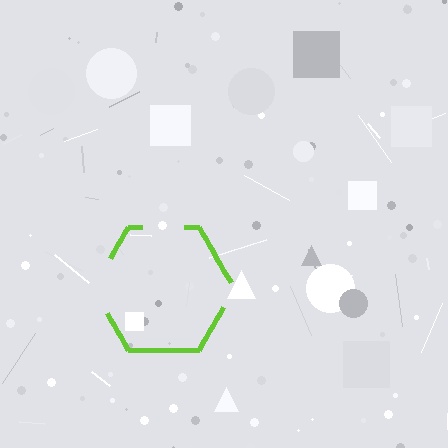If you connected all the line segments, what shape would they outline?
They would outline a hexagon.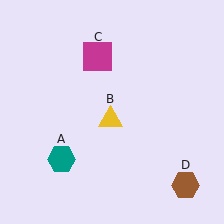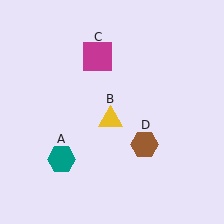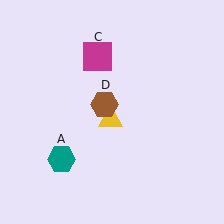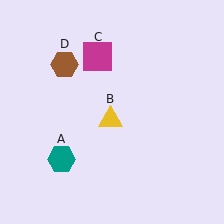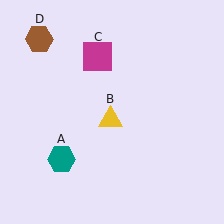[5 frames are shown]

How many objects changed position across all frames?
1 object changed position: brown hexagon (object D).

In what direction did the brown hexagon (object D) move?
The brown hexagon (object D) moved up and to the left.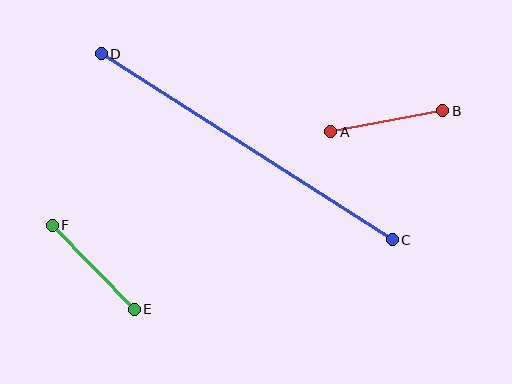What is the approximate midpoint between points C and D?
The midpoint is at approximately (247, 147) pixels.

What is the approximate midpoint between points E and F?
The midpoint is at approximately (93, 267) pixels.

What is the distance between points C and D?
The distance is approximately 346 pixels.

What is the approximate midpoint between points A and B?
The midpoint is at approximately (387, 121) pixels.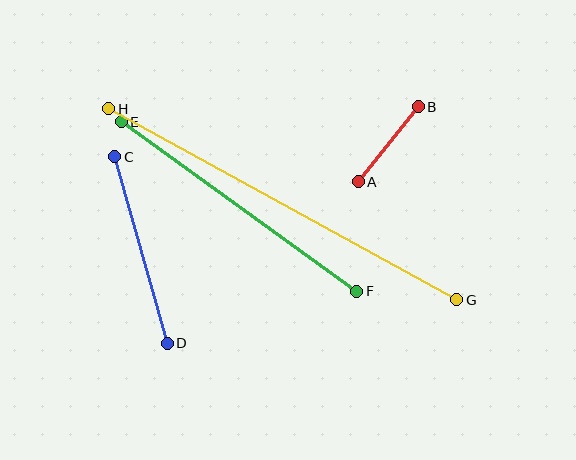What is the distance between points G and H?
The distance is approximately 397 pixels.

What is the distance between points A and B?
The distance is approximately 96 pixels.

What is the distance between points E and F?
The distance is approximately 290 pixels.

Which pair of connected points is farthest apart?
Points G and H are farthest apart.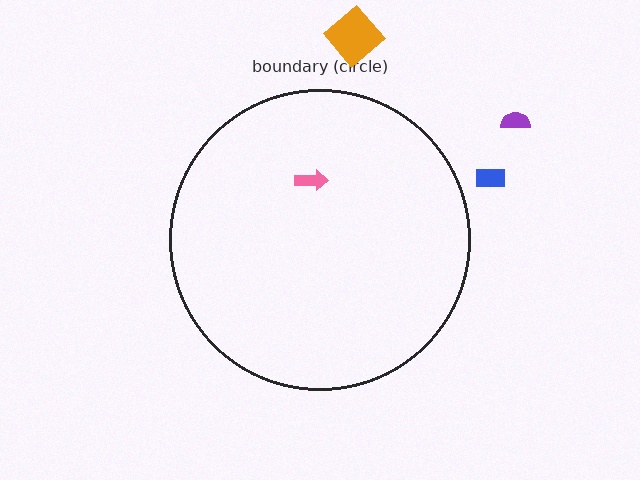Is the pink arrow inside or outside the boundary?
Inside.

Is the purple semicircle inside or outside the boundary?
Outside.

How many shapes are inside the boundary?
1 inside, 3 outside.